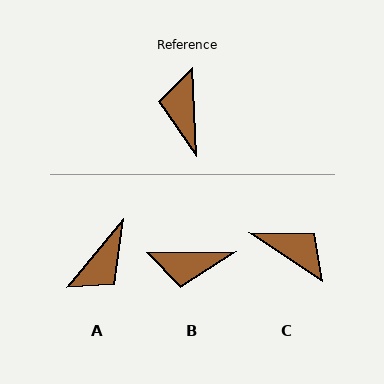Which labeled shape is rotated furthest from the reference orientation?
A, about 138 degrees away.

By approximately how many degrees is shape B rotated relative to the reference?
Approximately 88 degrees counter-clockwise.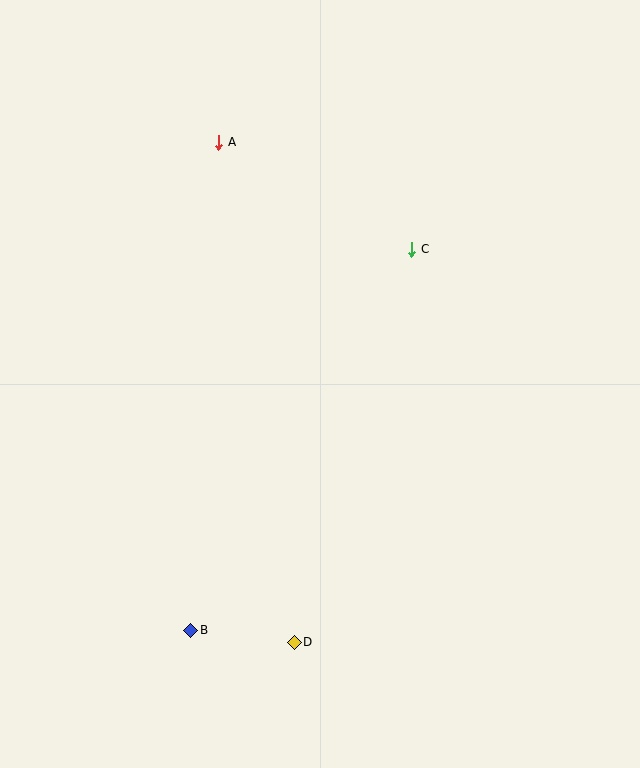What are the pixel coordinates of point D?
Point D is at (294, 642).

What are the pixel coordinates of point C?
Point C is at (412, 249).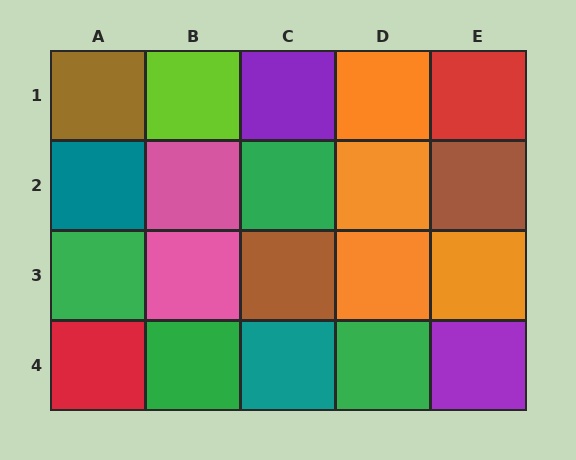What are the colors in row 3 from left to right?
Green, pink, brown, orange, orange.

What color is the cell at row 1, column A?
Brown.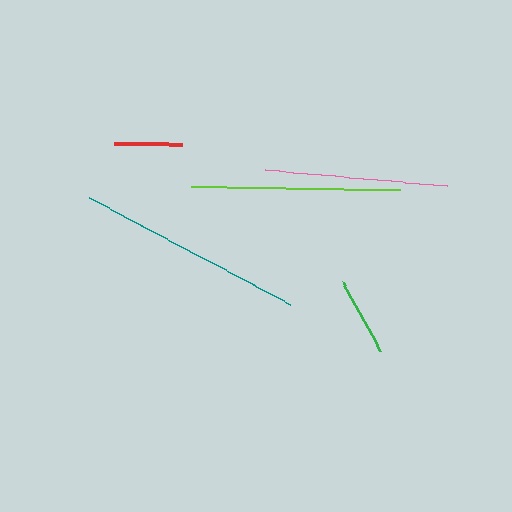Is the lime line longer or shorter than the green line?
The lime line is longer than the green line.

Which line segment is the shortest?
The red line is the shortest at approximately 68 pixels.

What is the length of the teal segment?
The teal segment is approximately 228 pixels long.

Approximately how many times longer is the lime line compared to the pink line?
The lime line is approximately 1.1 times the length of the pink line.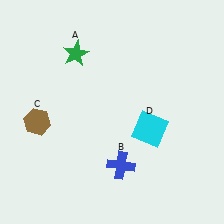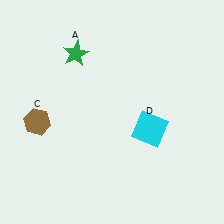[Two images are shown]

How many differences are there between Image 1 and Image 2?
There is 1 difference between the two images.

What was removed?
The blue cross (B) was removed in Image 2.